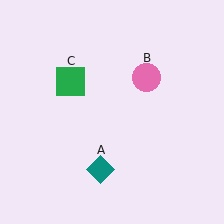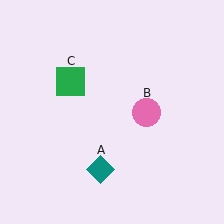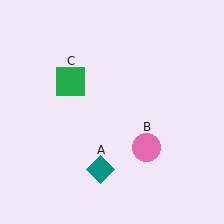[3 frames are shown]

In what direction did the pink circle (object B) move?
The pink circle (object B) moved down.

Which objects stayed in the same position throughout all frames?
Teal diamond (object A) and green square (object C) remained stationary.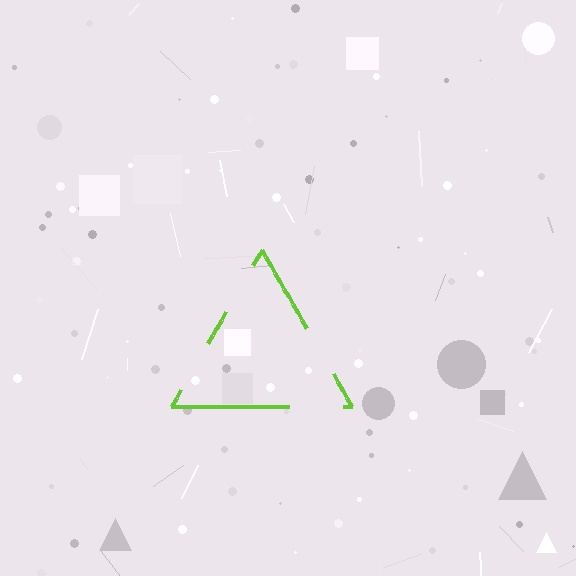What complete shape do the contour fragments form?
The contour fragments form a triangle.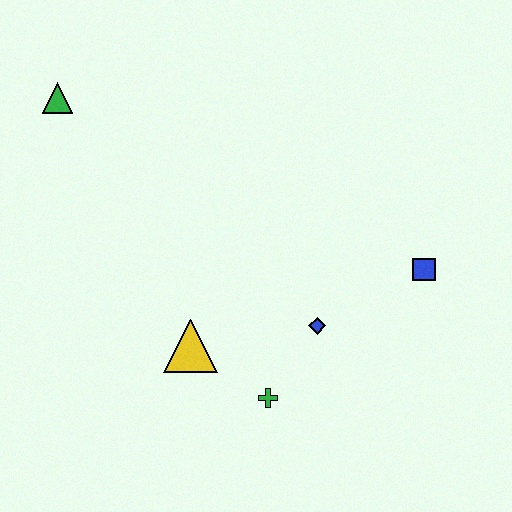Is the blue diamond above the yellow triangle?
Yes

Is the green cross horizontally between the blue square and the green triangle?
Yes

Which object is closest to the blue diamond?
The green cross is closest to the blue diamond.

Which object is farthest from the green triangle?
The blue square is farthest from the green triangle.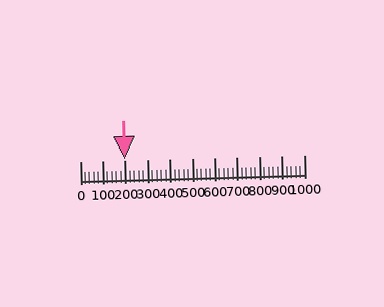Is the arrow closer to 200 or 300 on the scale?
The arrow is closer to 200.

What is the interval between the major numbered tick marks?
The major tick marks are spaced 100 units apart.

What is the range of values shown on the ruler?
The ruler shows values from 0 to 1000.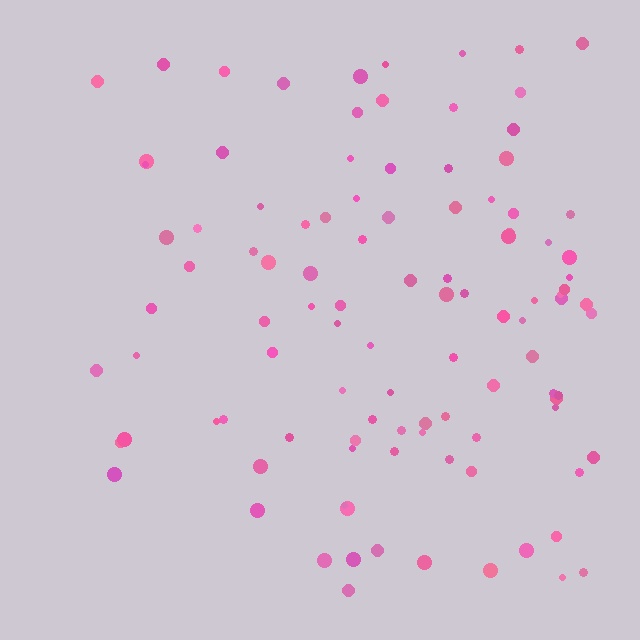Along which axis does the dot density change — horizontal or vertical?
Horizontal.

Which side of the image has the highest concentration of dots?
The right.